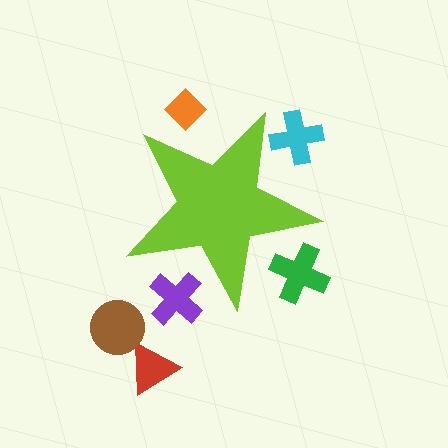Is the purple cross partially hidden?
Yes, the purple cross is partially hidden behind the lime star.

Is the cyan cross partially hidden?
Yes, the cyan cross is partially hidden behind the lime star.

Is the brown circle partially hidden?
No, the brown circle is fully visible.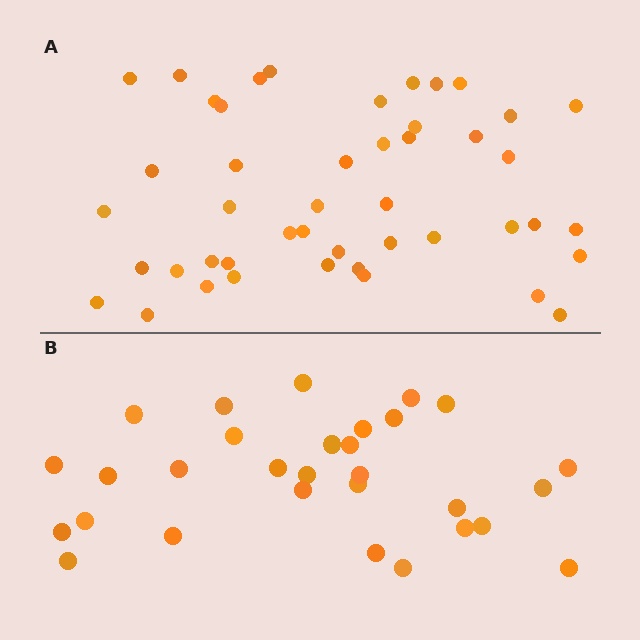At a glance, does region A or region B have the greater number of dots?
Region A (the top region) has more dots.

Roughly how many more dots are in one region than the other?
Region A has approximately 15 more dots than region B.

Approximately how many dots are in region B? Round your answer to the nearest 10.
About 30 dots.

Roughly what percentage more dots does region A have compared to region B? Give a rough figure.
About 55% more.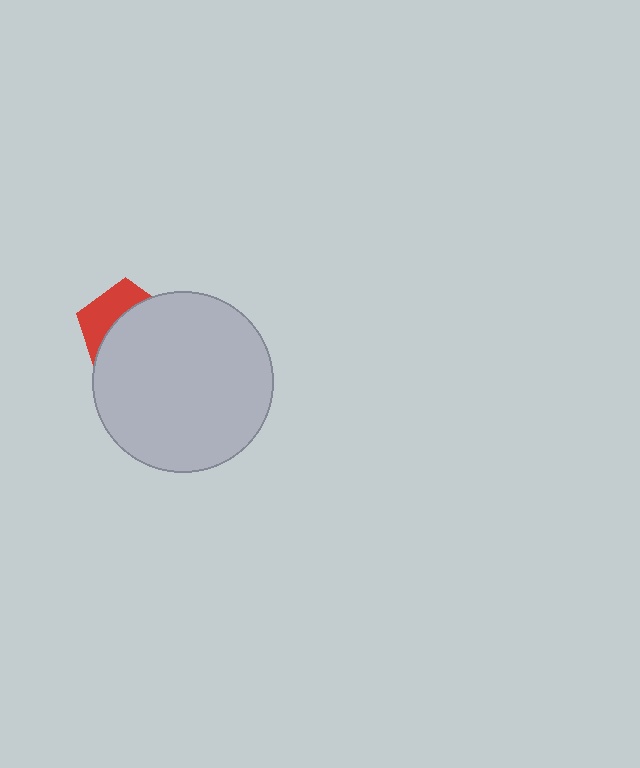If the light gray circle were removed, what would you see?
You would see the complete red pentagon.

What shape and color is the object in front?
The object in front is a light gray circle.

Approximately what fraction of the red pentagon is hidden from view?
Roughly 64% of the red pentagon is hidden behind the light gray circle.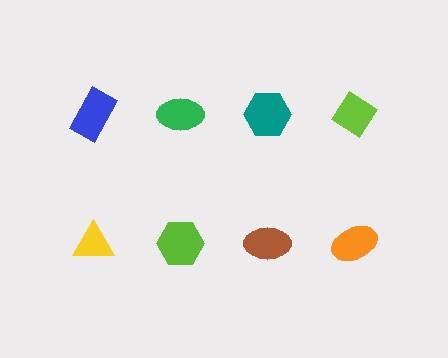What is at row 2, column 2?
A lime hexagon.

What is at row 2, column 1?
A yellow triangle.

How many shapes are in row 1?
4 shapes.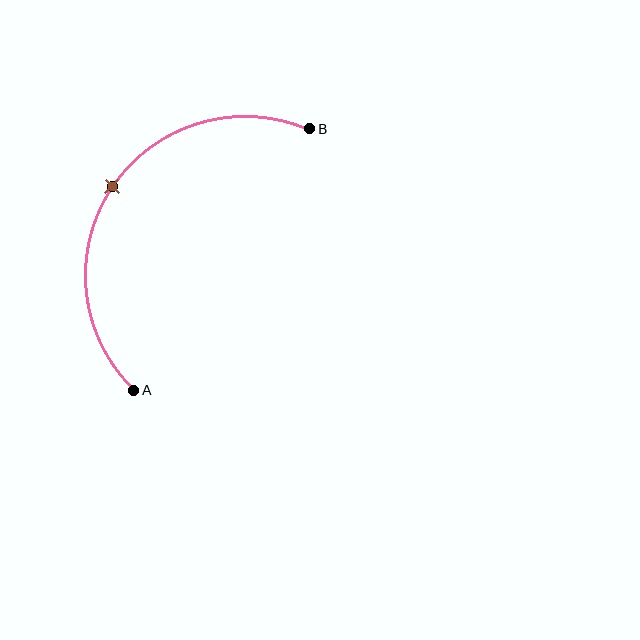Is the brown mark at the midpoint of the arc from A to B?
Yes. The brown mark lies on the arc at equal arc-length from both A and B — it is the arc midpoint.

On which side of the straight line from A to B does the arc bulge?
The arc bulges above and to the left of the straight line connecting A and B.